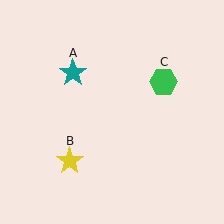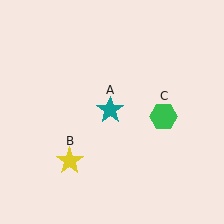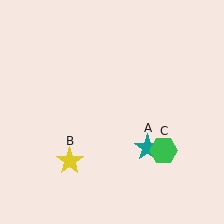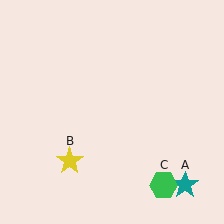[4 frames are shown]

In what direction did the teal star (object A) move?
The teal star (object A) moved down and to the right.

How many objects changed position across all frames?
2 objects changed position: teal star (object A), green hexagon (object C).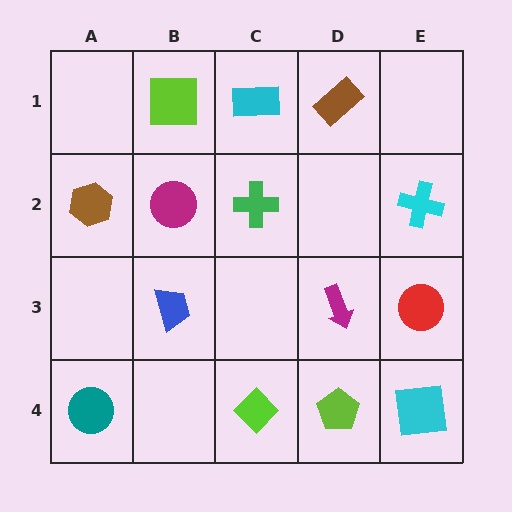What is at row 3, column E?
A red circle.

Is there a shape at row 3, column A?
No, that cell is empty.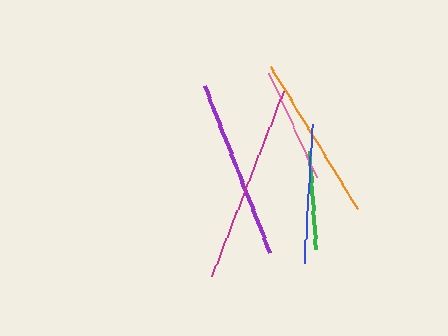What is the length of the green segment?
The green segment is approximately 98 pixels long.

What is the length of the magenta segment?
The magenta segment is approximately 198 pixels long.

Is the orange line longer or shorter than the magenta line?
The magenta line is longer than the orange line.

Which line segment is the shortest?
The green line is the shortest at approximately 98 pixels.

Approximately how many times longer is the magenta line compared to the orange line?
The magenta line is approximately 1.2 times the length of the orange line.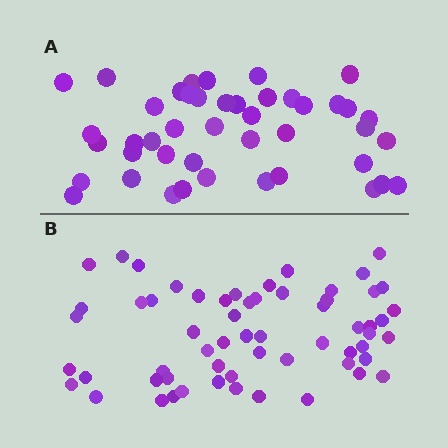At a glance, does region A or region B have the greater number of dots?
Region B (the bottom region) has more dots.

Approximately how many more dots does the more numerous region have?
Region B has approximately 15 more dots than region A.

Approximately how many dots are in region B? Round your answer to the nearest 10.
About 60 dots.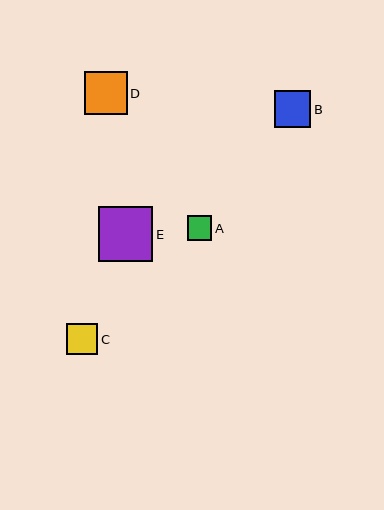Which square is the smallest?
Square A is the smallest with a size of approximately 24 pixels.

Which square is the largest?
Square E is the largest with a size of approximately 55 pixels.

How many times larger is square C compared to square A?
Square C is approximately 1.3 times the size of square A.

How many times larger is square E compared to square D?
Square E is approximately 1.3 times the size of square D.